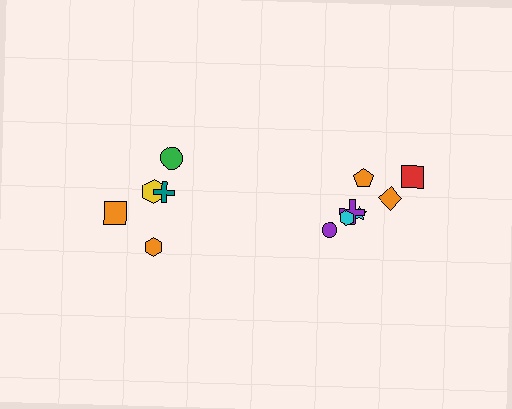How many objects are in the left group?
There are 5 objects.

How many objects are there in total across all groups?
There are 12 objects.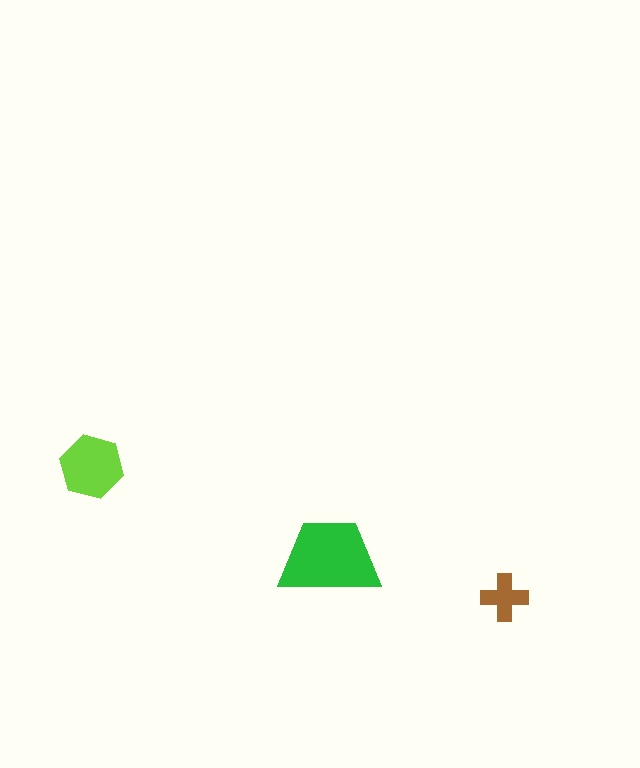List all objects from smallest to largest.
The brown cross, the lime hexagon, the green trapezoid.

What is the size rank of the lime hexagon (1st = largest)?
2nd.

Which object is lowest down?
The brown cross is bottommost.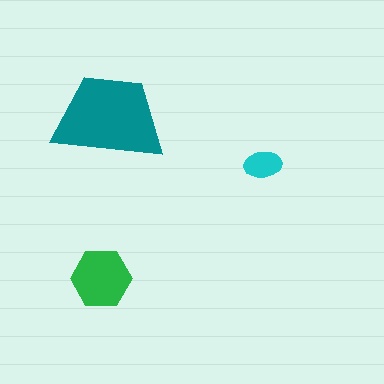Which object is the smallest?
The cyan ellipse.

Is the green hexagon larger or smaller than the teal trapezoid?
Smaller.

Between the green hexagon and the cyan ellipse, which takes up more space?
The green hexagon.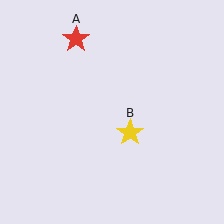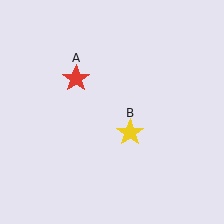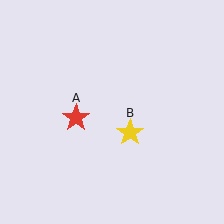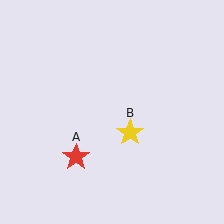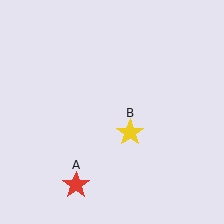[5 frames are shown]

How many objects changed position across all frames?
1 object changed position: red star (object A).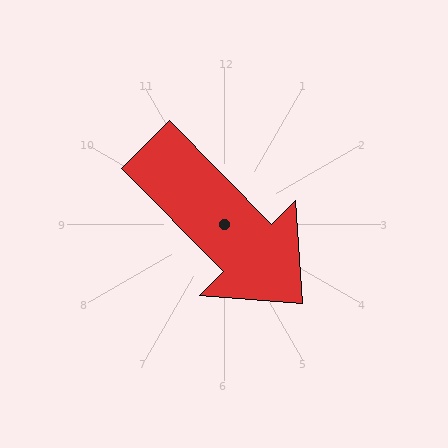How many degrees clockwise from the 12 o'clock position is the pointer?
Approximately 135 degrees.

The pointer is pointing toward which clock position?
Roughly 5 o'clock.